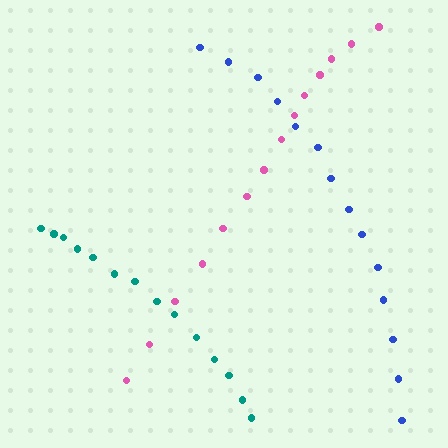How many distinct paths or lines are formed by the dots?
There are 3 distinct paths.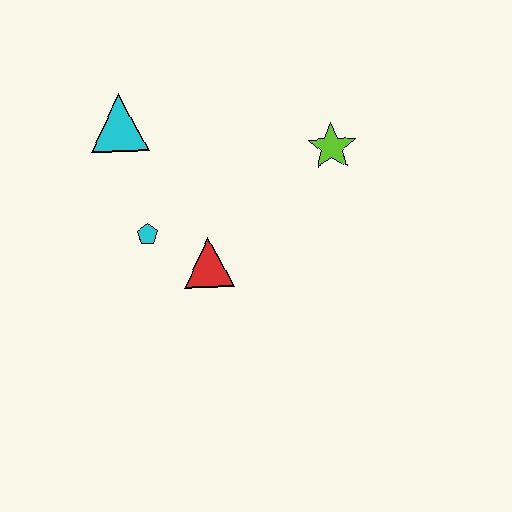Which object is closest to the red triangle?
The cyan pentagon is closest to the red triangle.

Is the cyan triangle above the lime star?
Yes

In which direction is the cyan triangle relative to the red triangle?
The cyan triangle is above the red triangle.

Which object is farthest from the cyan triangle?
The lime star is farthest from the cyan triangle.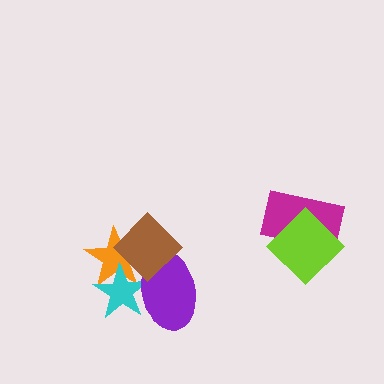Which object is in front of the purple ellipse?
The brown diamond is in front of the purple ellipse.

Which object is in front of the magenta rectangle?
The lime diamond is in front of the magenta rectangle.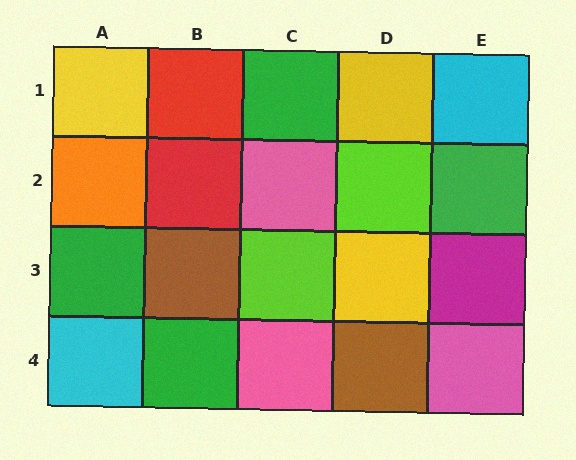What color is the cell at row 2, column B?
Red.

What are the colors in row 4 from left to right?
Cyan, green, pink, brown, pink.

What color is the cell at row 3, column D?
Yellow.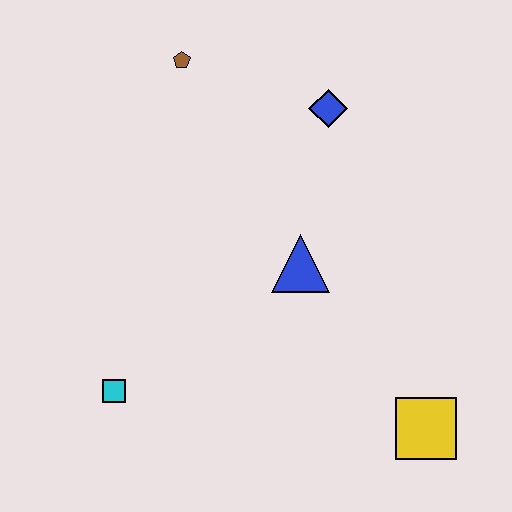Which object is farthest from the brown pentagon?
The yellow square is farthest from the brown pentagon.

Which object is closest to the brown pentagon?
The blue diamond is closest to the brown pentagon.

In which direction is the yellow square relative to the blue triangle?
The yellow square is below the blue triangle.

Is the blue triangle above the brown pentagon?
No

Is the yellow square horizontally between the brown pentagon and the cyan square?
No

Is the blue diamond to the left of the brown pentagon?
No